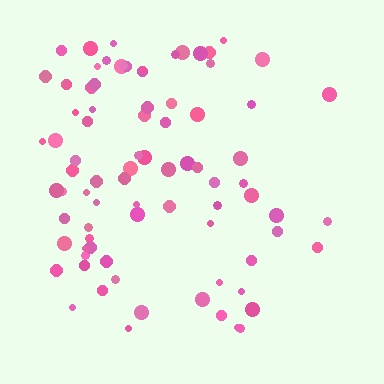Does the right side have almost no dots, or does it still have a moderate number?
Still a moderate number, just noticeably fewer than the left.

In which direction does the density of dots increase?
From right to left, with the left side densest.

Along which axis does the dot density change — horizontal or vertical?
Horizontal.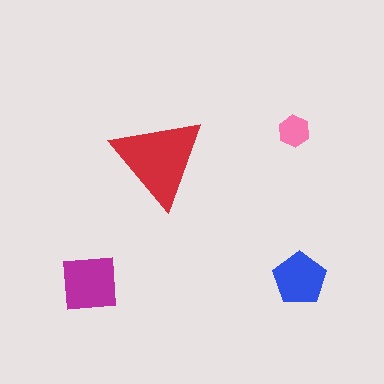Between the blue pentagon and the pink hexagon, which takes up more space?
The blue pentagon.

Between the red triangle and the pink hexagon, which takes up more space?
The red triangle.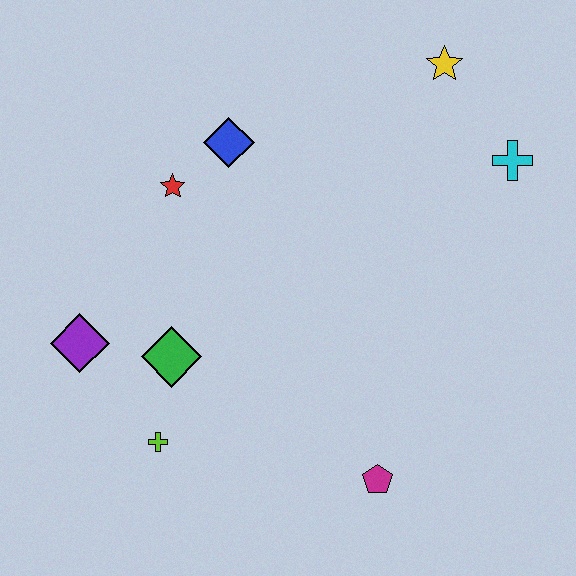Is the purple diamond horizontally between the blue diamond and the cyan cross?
No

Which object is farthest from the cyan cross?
The purple diamond is farthest from the cyan cross.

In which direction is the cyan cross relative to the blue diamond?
The cyan cross is to the right of the blue diamond.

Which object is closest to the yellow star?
The cyan cross is closest to the yellow star.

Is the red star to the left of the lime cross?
No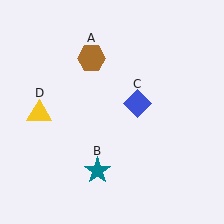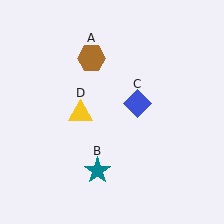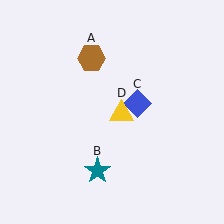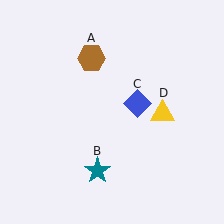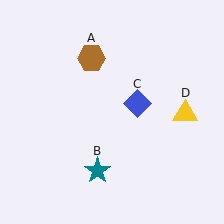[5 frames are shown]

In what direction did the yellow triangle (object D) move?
The yellow triangle (object D) moved right.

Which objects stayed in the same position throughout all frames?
Brown hexagon (object A) and teal star (object B) and blue diamond (object C) remained stationary.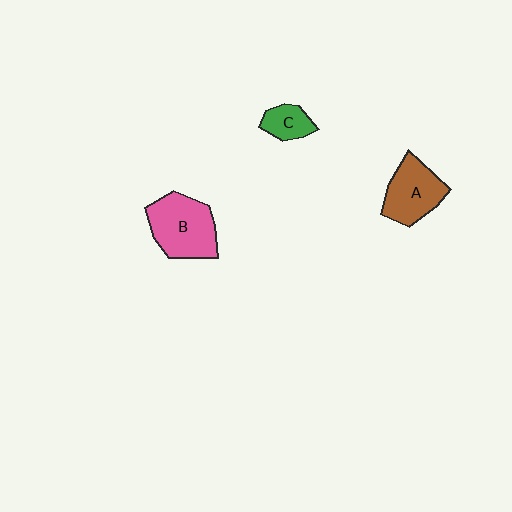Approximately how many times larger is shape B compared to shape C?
Approximately 2.5 times.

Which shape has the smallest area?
Shape C (green).